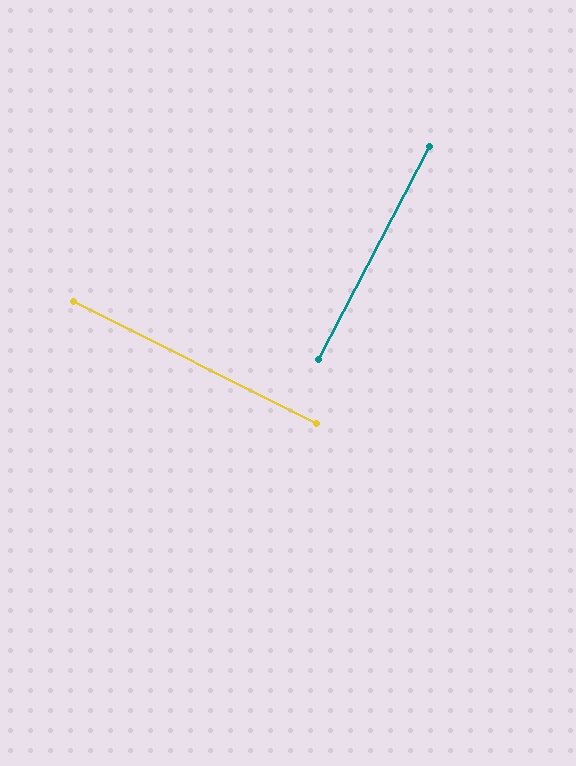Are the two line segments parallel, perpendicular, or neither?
Perpendicular — they meet at approximately 89°.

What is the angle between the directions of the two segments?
Approximately 89 degrees.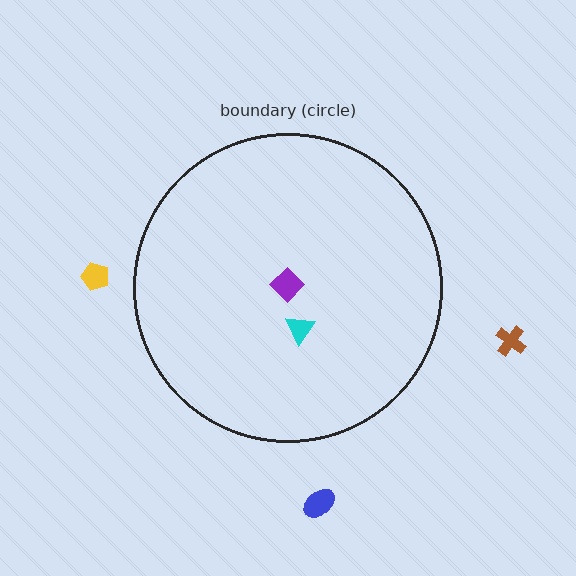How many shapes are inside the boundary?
2 inside, 3 outside.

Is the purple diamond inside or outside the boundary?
Inside.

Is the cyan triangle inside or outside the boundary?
Inside.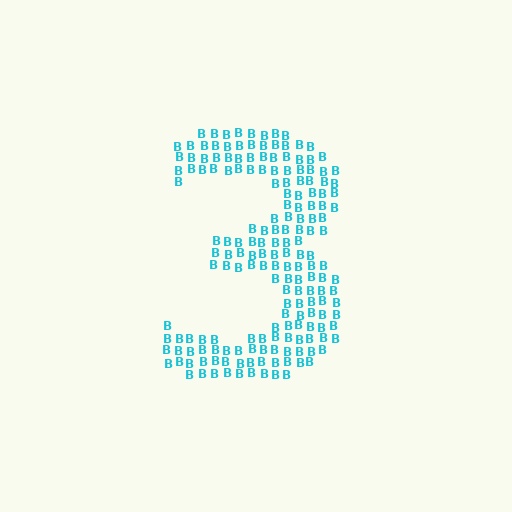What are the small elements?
The small elements are letter B's.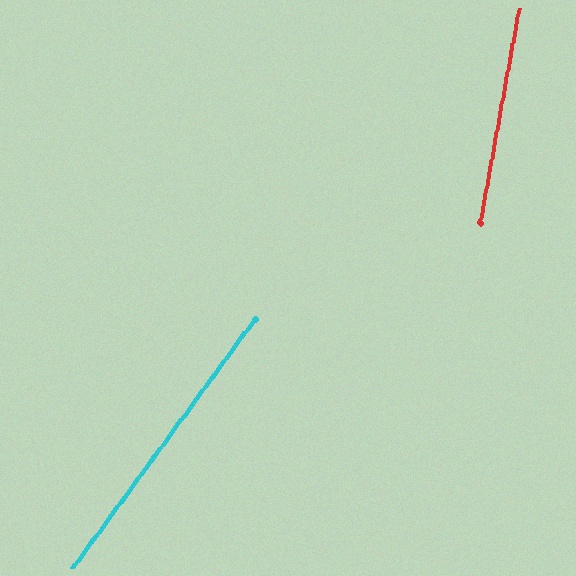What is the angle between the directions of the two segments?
Approximately 26 degrees.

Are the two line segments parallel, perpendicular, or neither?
Neither parallel nor perpendicular — they differ by about 26°.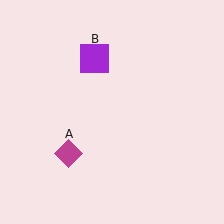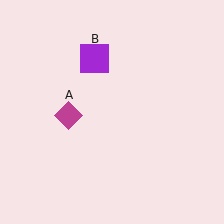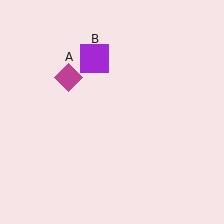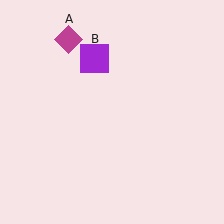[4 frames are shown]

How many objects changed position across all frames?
1 object changed position: magenta diamond (object A).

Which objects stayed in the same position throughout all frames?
Purple square (object B) remained stationary.